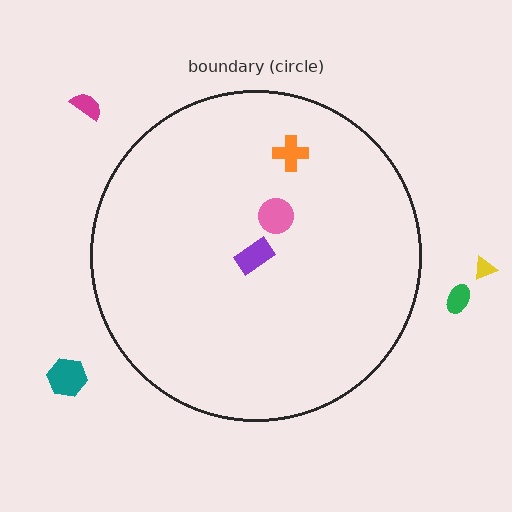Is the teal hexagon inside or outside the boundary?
Outside.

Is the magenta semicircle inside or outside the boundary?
Outside.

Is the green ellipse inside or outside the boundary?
Outside.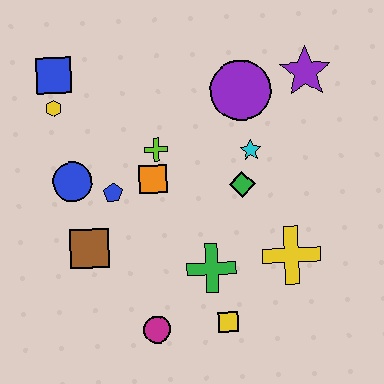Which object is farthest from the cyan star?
The blue square is farthest from the cyan star.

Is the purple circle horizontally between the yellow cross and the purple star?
No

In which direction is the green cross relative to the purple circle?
The green cross is below the purple circle.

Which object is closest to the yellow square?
The green cross is closest to the yellow square.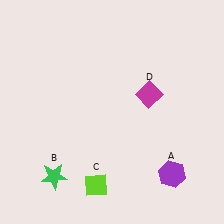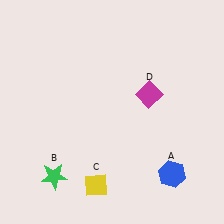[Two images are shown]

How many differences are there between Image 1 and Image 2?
There are 2 differences between the two images.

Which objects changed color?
A changed from purple to blue. C changed from lime to yellow.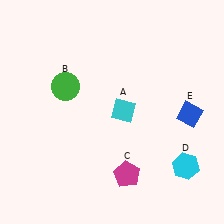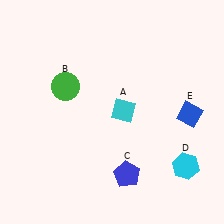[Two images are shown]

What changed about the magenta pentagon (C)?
In Image 1, C is magenta. In Image 2, it changed to blue.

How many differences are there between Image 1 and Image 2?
There is 1 difference between the two images.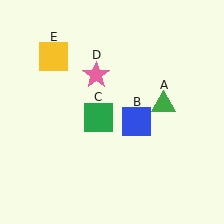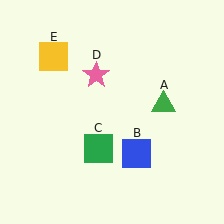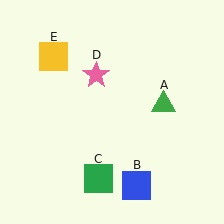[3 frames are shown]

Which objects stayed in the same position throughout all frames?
Green triangle (object A) and pink star (object D) and yellow square (object E) remained stationary.